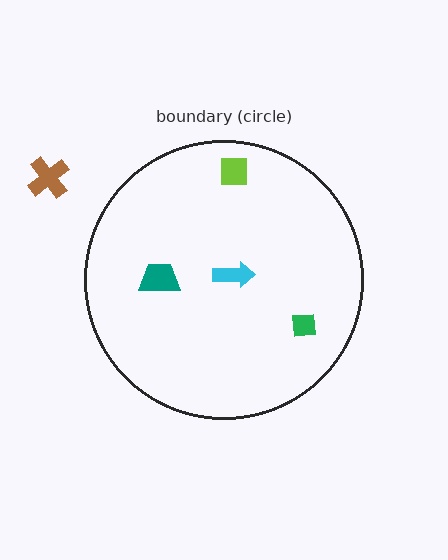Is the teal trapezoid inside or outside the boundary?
Inside.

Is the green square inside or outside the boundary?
Inside.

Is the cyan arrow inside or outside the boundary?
Inside.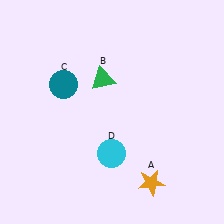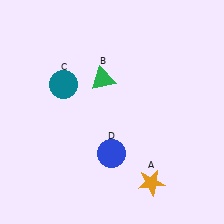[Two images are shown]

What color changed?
The circle (D) changed from cyan in Image 1 to blue in Image 2.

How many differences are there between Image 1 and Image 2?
There is 1 difference between the two images.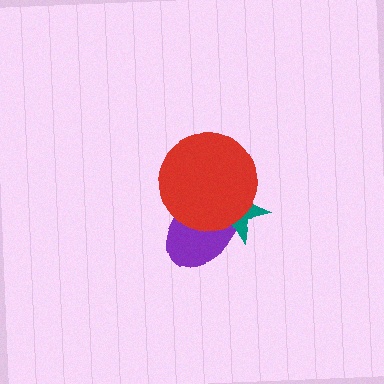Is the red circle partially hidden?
No, no other shape covers it.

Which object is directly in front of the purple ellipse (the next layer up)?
The teal star is directly in front of the purple ellipse.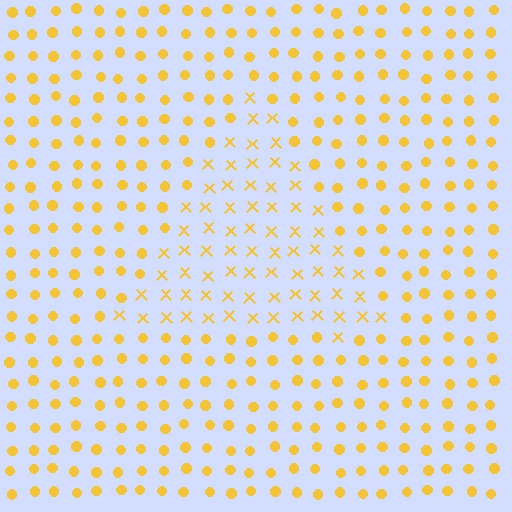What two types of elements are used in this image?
The image uses X marks inside the triangle region and circles outside it.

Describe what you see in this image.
The image is filled with small yellow elements arranged in a uniform grid. A triangle-shaped region contains X marks, while the surrounding area contains circles. The boundary is defined purely by the change in element shape.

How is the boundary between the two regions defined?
The boundary is defined by a change in element shape: X marks inside vs. circles outside. All elements share the same color and spacing.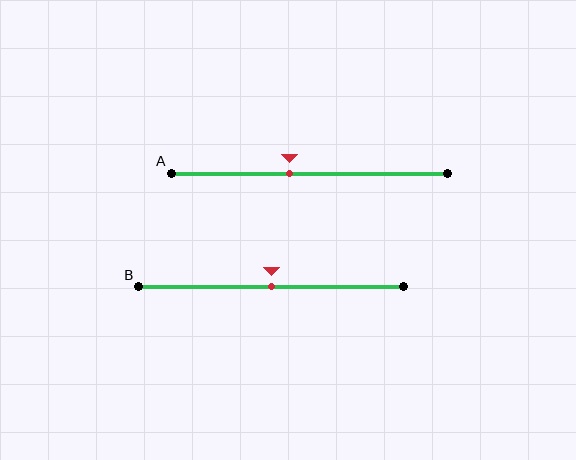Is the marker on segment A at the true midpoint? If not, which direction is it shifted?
No, the marker on segment A is shifted to the left by about 7% of the segment length.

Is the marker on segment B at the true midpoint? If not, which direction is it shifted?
Yes, the marker on segment B is at the true midpoint.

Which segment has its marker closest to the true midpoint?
Segment B has its marker closest to the true midpoint.